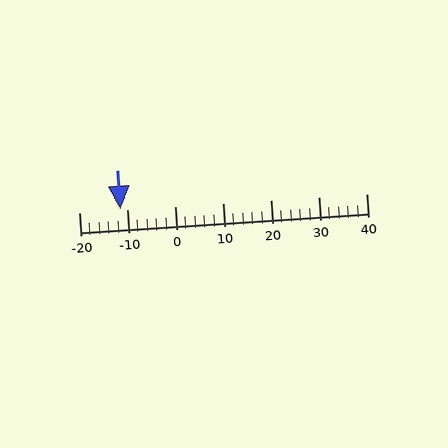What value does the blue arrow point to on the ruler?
The blue arrow points to approximately -11.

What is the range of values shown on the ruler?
The ruler shows values from -20 to 40.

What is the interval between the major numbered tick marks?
The major tick marks are spaced 10 units apart.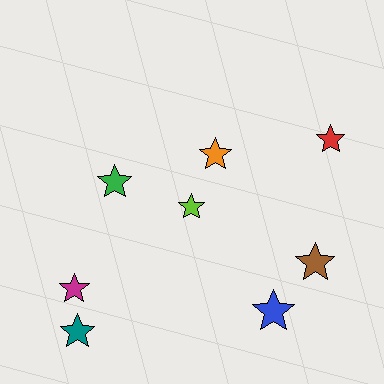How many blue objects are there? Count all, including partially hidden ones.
There is 1 blue object.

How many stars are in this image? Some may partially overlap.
There are 8 stars.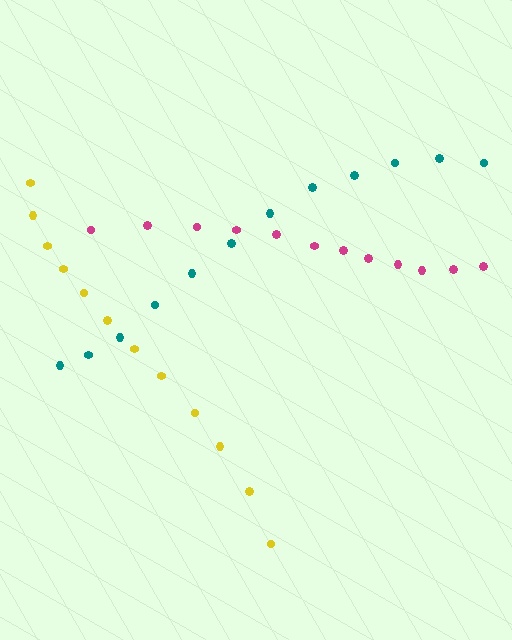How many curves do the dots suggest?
There are 3 distinct paths.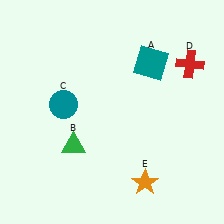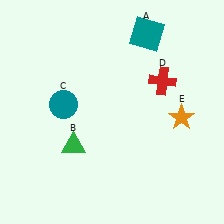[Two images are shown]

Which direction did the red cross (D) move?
The red cross (D) moved left.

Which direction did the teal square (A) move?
The teal square (A) moved up.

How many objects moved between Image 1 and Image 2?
3 objects moved between the two images.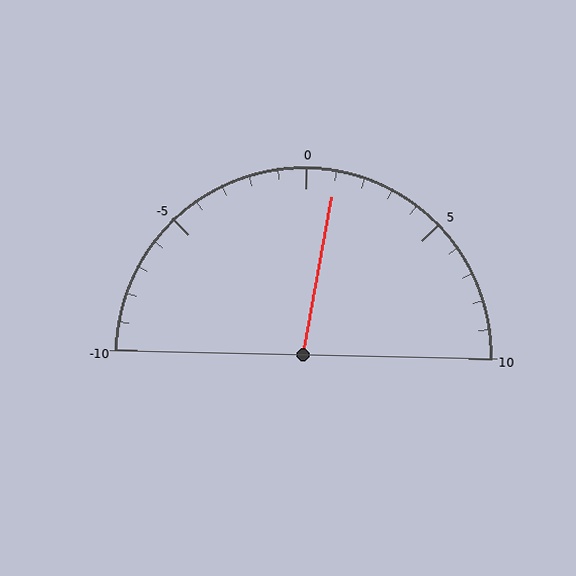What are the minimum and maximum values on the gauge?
The gauge ranges from -10 to 10.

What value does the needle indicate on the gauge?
The needle indicates approximately 1.